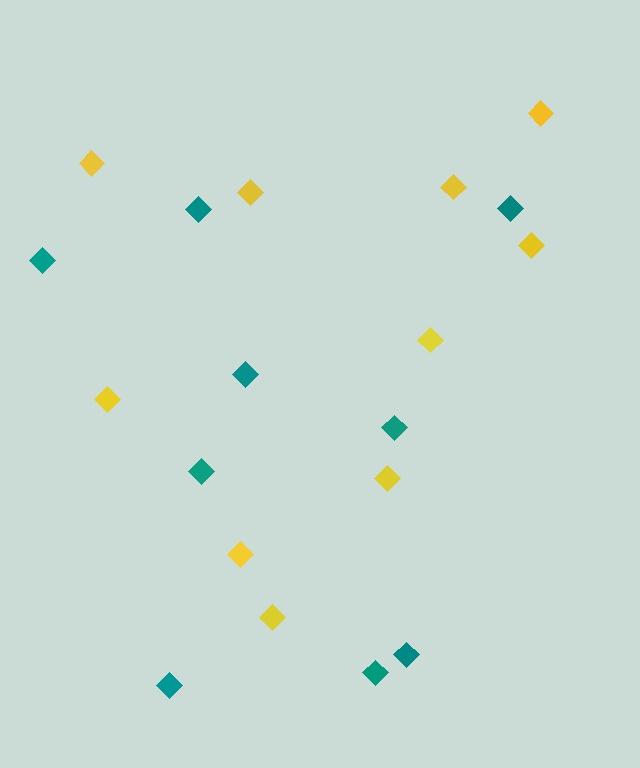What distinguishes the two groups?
There are 2 groups: one group of yellow diamonds (10) and one group of teal diamonds (9).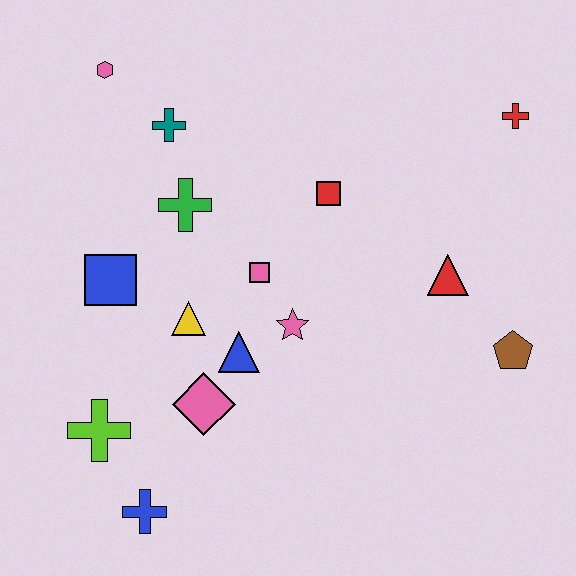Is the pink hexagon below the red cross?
No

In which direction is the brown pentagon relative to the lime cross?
The brown pentagon is to the right of the lime cross.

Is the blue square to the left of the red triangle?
Yes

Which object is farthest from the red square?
The blue cross is farthest from the red square.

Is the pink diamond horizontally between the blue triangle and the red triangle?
No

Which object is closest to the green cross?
The teal cross is closest to the green cross.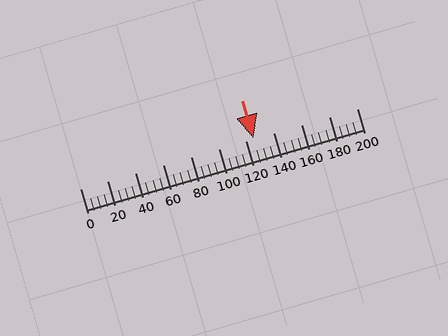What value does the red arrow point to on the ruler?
The red arrow points to approximately 125.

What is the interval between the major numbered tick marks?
The major tick marks are spaced 20 units apart.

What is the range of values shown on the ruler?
The ruler shows values from 0 to 200.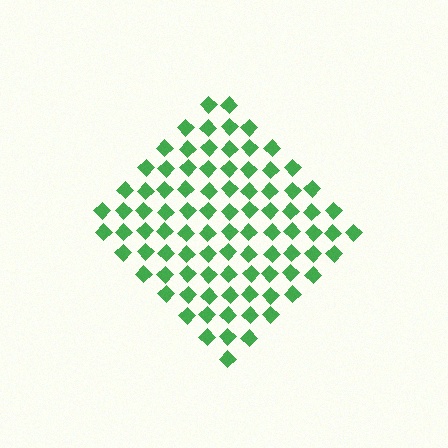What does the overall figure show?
The overall figure shows a diamond.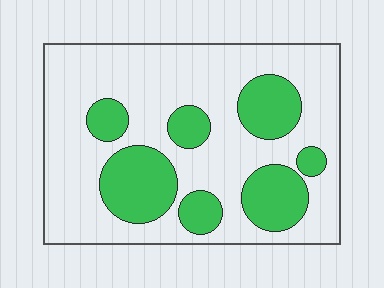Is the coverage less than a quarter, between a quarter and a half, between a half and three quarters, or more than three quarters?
Between a quarter and a half.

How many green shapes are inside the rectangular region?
7.